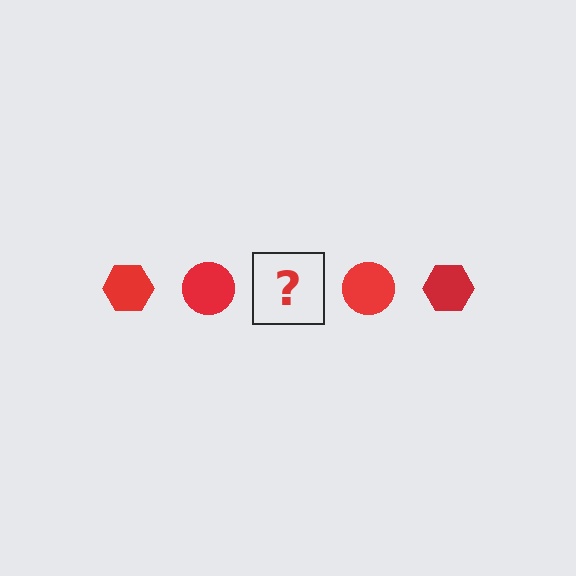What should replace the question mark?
The question mark should be replaced with a red hexagon.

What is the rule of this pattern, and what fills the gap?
The rule is that the pattern cycles through hexagon, circle shapes in red. The gap should be filled with a red hexagon.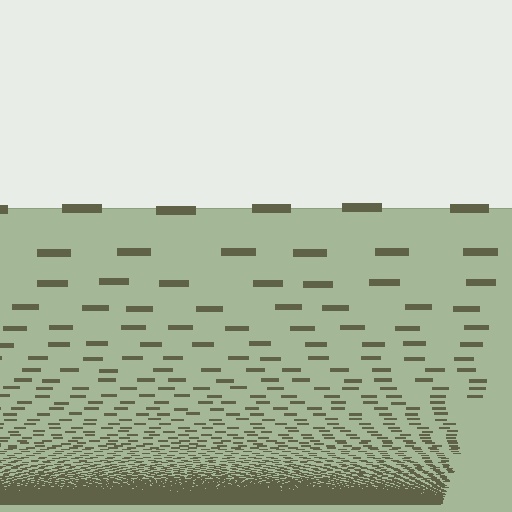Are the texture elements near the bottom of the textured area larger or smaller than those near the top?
Smaller. The gradient is inverted — elements near the bottom are smaller and denser.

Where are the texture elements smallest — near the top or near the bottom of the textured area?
Near the bottom.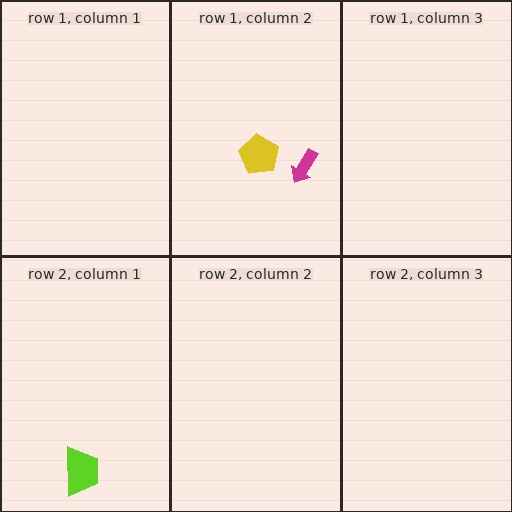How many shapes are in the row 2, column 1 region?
1.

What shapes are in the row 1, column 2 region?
The yellow pentagon, the magenta arrow.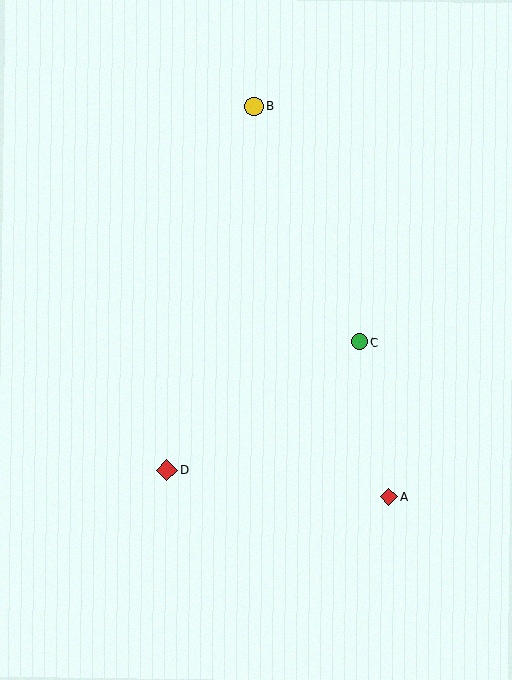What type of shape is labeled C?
Shape C is a green circle.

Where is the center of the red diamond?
The center of the red diamond is at (167, 470).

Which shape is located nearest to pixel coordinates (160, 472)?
The red diamond (labeled D) at (167, 470) is nearest to that location.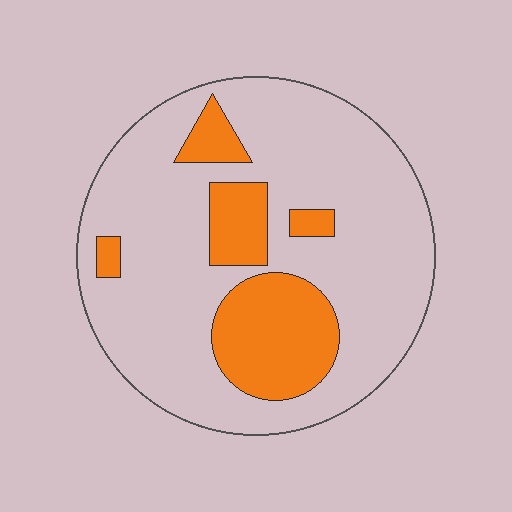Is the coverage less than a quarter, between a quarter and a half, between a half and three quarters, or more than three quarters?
Less than a quarter.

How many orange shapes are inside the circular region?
5.